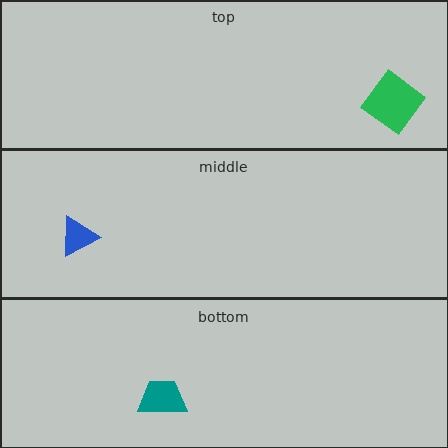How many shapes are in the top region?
1.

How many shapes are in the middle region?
1.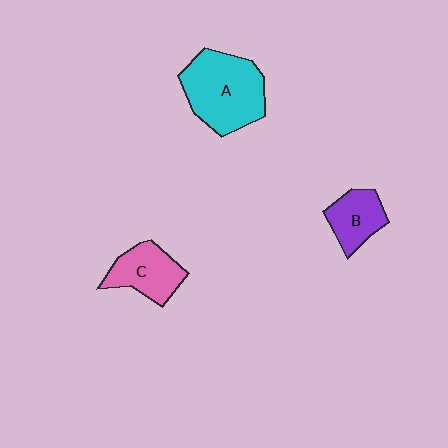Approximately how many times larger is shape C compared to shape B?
Approximately 1.2 times.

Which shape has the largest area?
Shape A (cyan).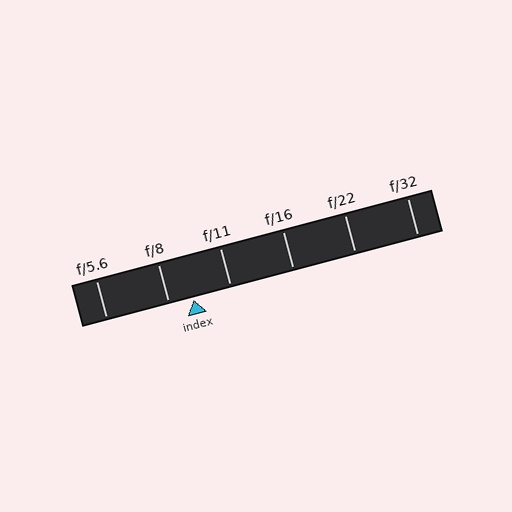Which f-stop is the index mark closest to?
The index mark is closest to f/8.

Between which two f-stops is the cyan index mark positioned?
The index mark is between f/8 and f/11.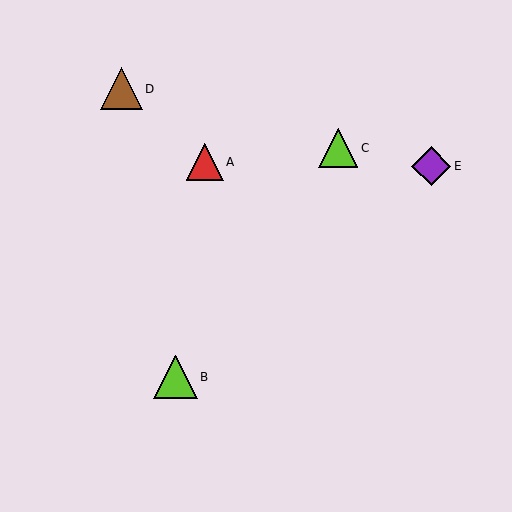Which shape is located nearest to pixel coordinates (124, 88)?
The brown triangle (labeled D) at (121, 89) is nearest to that location.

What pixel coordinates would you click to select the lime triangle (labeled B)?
Click at (175, 377) to select the lime triangle B.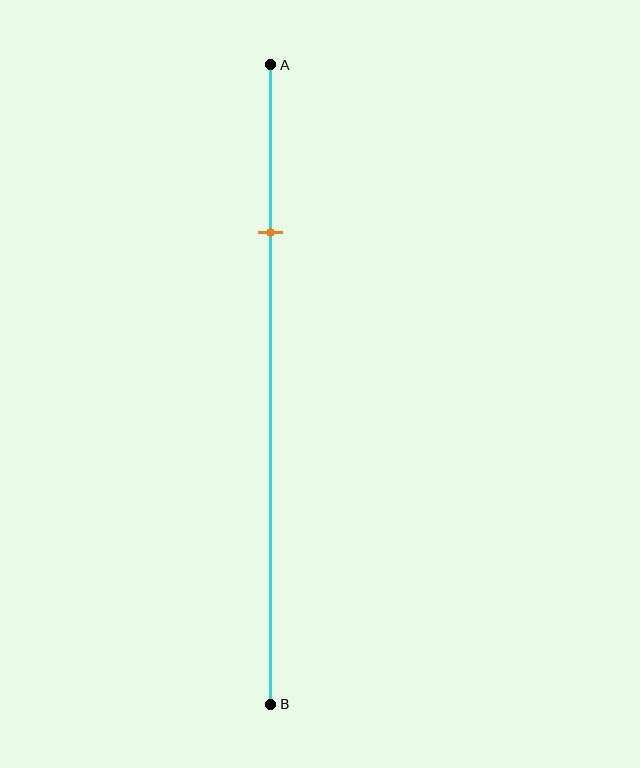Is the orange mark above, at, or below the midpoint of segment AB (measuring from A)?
The orange mark is above the midpoint of segment AB.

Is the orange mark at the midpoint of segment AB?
No, the mark is at about 25% from A, not at the 50% midpoint.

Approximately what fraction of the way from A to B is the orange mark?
The orange mark is approximately 25% of the way from A to B.